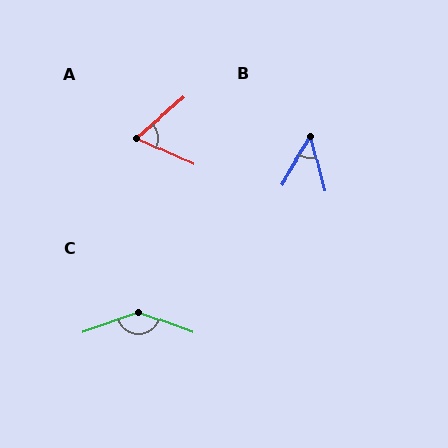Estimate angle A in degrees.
Approximately 66 degrees.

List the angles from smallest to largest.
B (46°), A (66°), C (140°).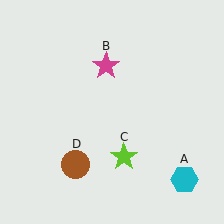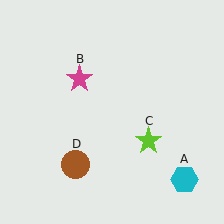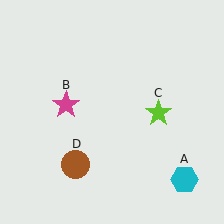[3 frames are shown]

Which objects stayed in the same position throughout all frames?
Cyan hexagon (object A) and brown circle (object D) remained stationary.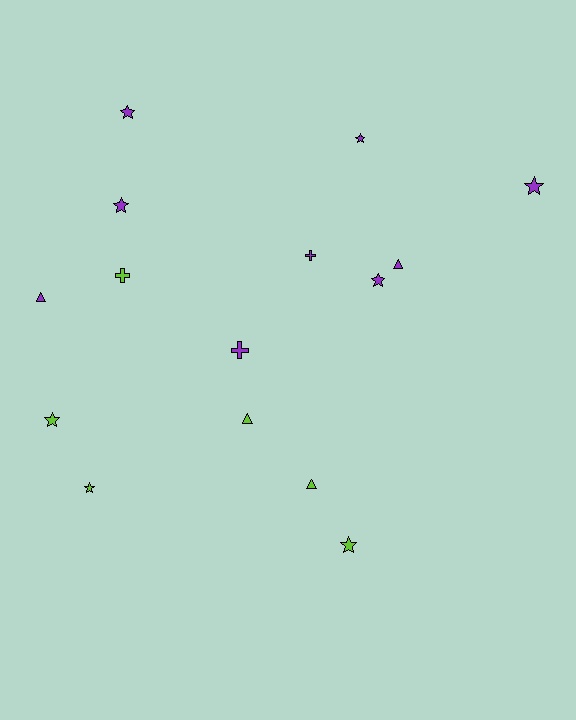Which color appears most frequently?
Purple, with 9 objects.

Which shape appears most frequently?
Star, with 8 objects.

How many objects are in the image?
There are 15 objects.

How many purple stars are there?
There are 5 purple stars.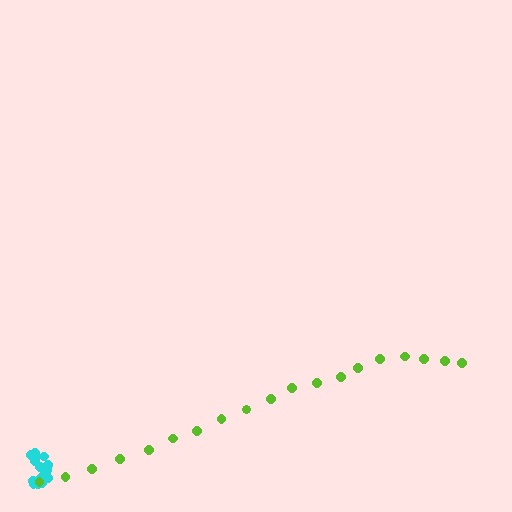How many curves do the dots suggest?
There are 2 distinct paths.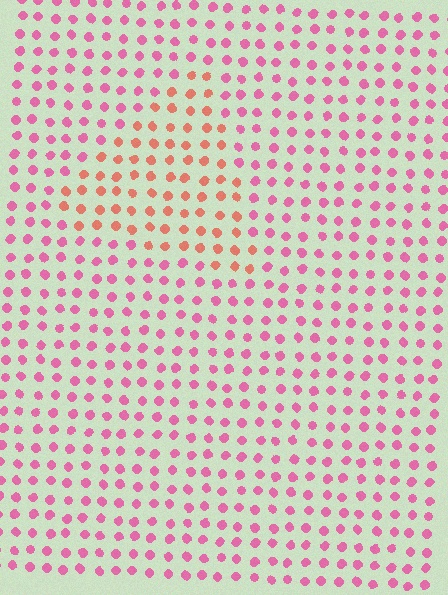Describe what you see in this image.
The image is filled with small pink elements in a uniform arrangement. A triangle-shaped region is visible where the elements are tinted to a slightly different hue, forming a subtle color boundary.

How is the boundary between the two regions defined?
The boundary is defined purely by a slight shift in hue (about 39 degrees). Spacing, size, and orientation are identical on both sides.